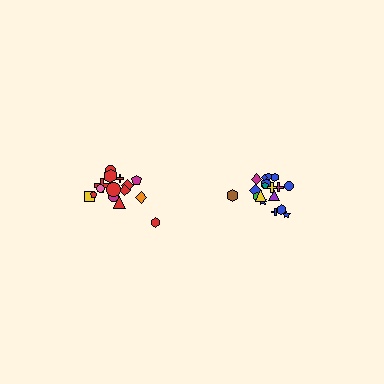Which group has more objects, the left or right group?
The right group.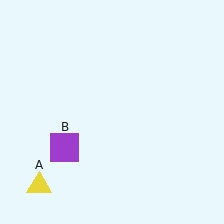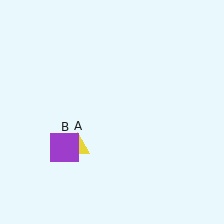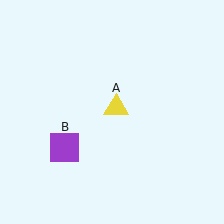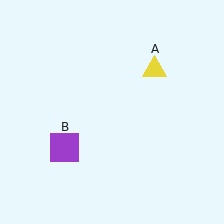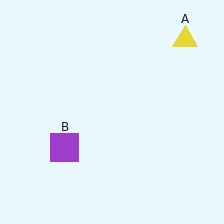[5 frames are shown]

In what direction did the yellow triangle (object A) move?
The yellow triangle (object A) moved up and to the right.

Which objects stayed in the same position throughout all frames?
Purple square (object B) remained stationary.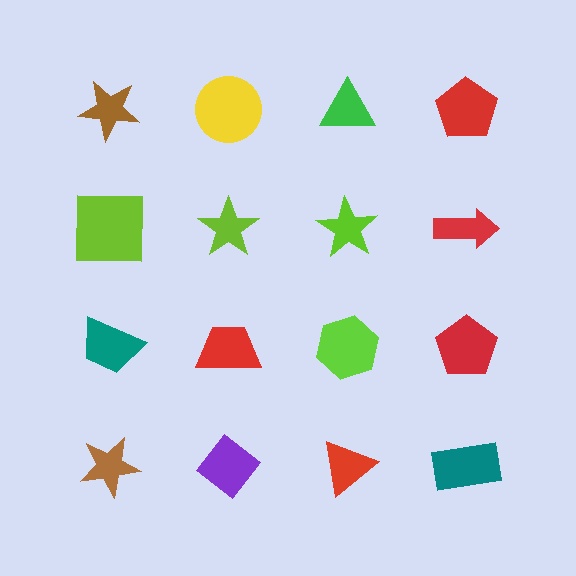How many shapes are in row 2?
4 shapes.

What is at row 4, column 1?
A brown star.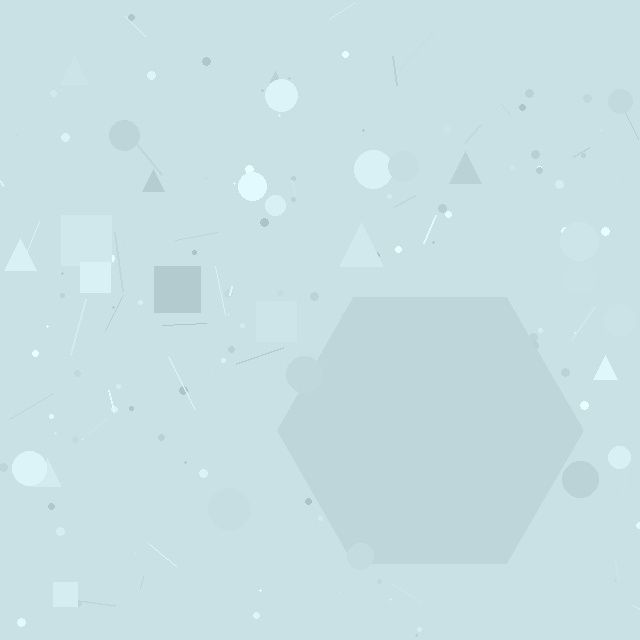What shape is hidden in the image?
A hexagon is hidden in the image.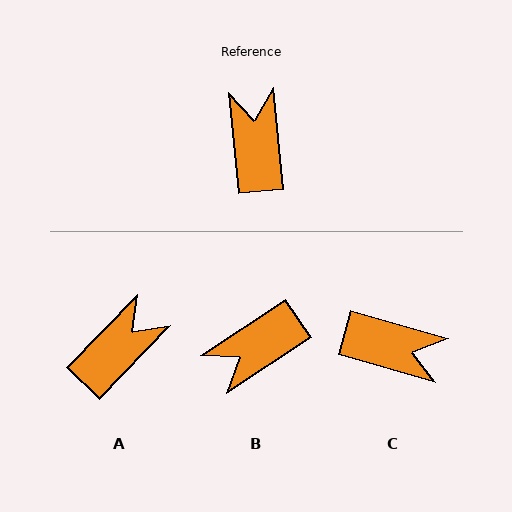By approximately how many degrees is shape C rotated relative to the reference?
Approximately 111 degrees clockwise.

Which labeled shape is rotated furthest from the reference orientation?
B, about 118 degrees away.